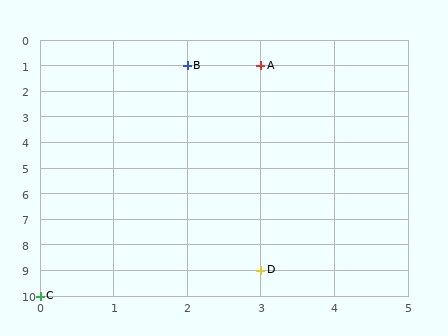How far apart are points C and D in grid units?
Points C and D are 3 columns and 1 row apart (about 3.2 grid units diagonally).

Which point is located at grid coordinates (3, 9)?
Point D is at (3, 9).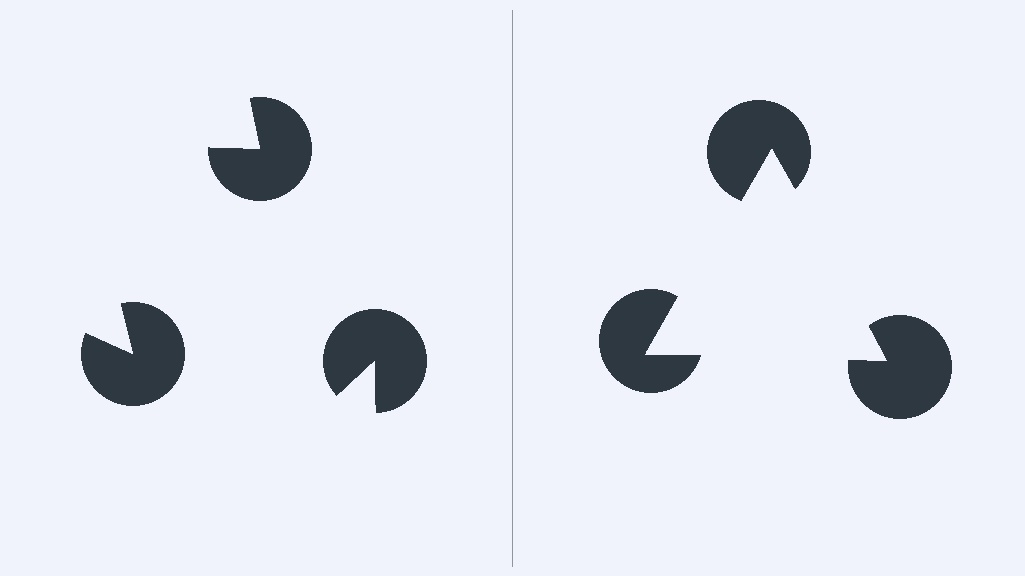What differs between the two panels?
The pac-man discs are positioned identically on both sides; only the wedge orientations differ. On the right they align to a triangle; on the left they are misaligned.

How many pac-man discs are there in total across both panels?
6 — 3 on each side.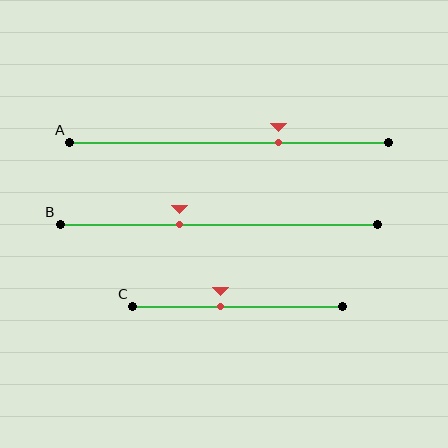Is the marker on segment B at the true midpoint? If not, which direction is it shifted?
No, the marker on segment B is shifted to the left by about 12% of the segment length.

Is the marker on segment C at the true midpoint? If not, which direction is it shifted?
No, the marker on segment C is shifted to the left by about 8% of the segment length.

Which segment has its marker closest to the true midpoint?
Segment C has its marker closest to the true midpoint.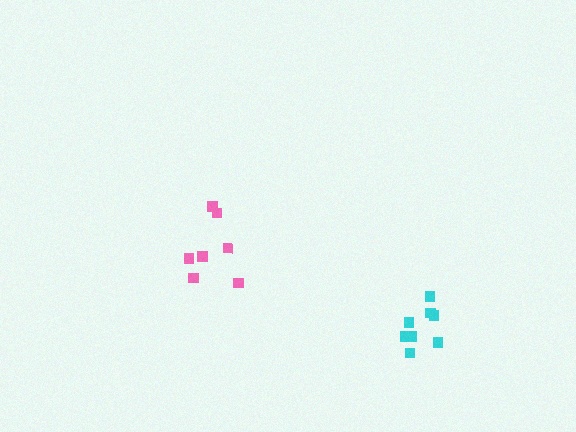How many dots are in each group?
Group 1: 8 dots, Group 2: 7 dots (15 total).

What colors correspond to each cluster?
The clusters are colored: cyan, pink.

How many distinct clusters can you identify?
There are 2 distinct clusters.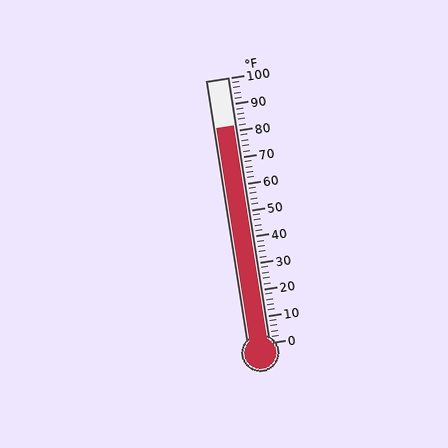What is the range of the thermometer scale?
The thermometer scale ranges from 0°F to 100°F.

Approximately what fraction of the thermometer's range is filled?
The thermometer is filled to approximately 80% of its range.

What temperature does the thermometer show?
The thermometer shows approximately 82°F.